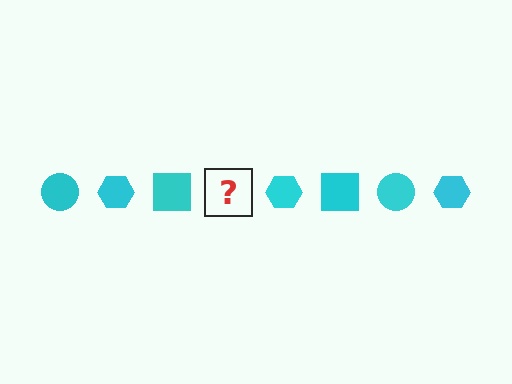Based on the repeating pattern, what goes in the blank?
The blank should be a cyan circle.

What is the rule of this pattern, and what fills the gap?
The rule is that the pattern cycles through circle, hexagon, square shapes in cyan. The gap should be filled with a cyan circle.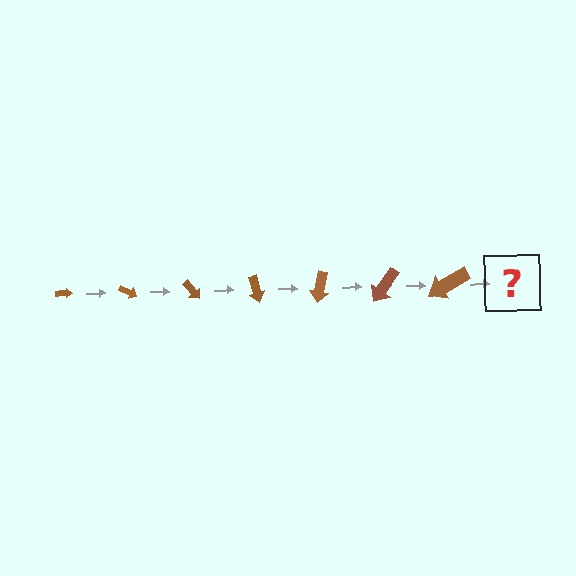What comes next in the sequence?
The next element should be an arrow, larger than the previous one and rotated 175 degrees from the start.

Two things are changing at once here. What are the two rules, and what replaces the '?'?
The two rules are that the arrow grows larger each step and it rotates 25 degrees each step. The '?' should be an arrow, larger than the previous one and rotated 175 degrees from the start.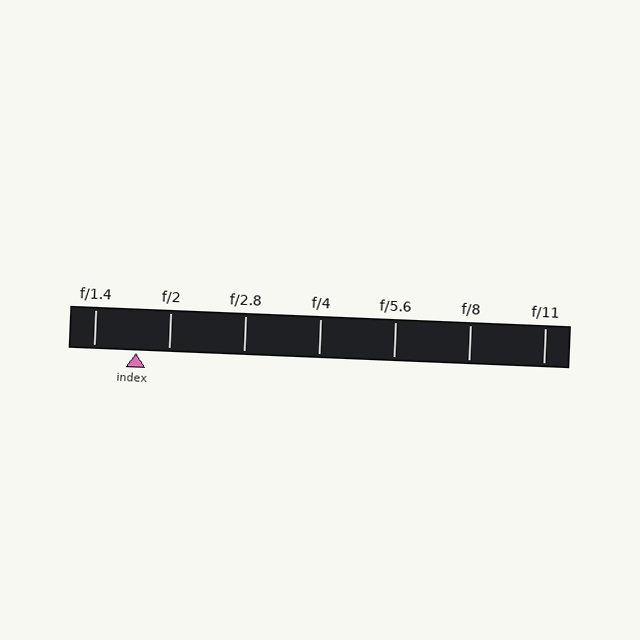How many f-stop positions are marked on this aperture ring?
There are 7 f-stop positions marked.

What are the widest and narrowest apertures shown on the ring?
The widest aperture shown is f/1.4 and the narrowest is f/11.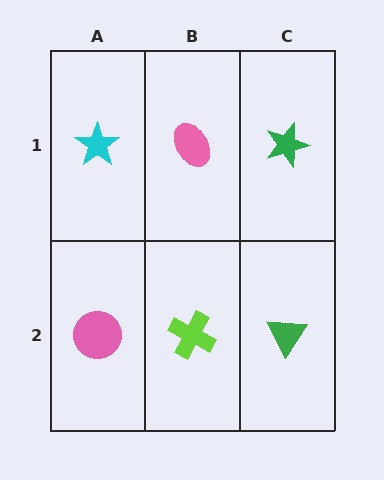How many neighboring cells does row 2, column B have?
3.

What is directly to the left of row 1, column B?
A cyan star.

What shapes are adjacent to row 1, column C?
A green triangle (row 2, column C), a pink ellipse (row 1, column B).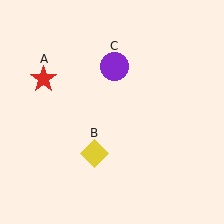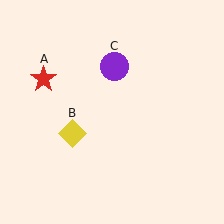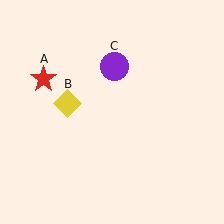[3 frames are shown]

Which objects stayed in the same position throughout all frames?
Red star (object A) and purple circle (object C) remained stationary.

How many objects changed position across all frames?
1 object changed position: yellow diamond (object B).